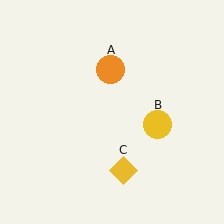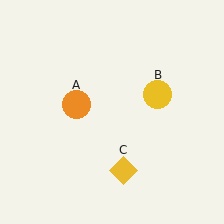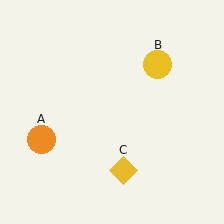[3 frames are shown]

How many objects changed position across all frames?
2 objects changed position: orange circle (object A), yellow circle (object B).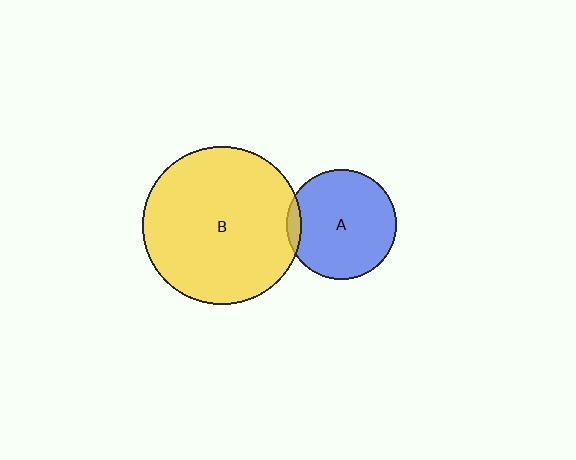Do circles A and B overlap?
Yes.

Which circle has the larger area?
Circle B (yellow).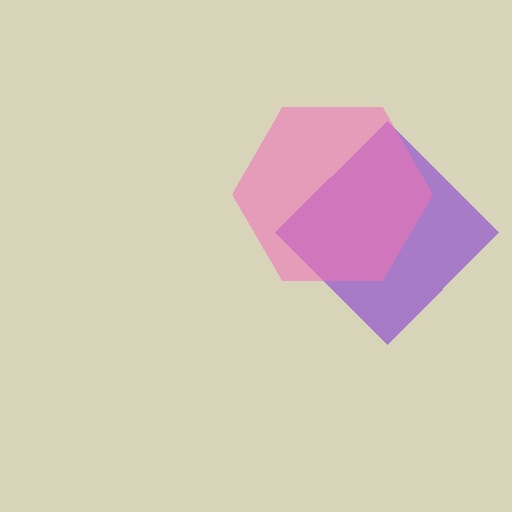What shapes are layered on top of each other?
The layered shapes are: a purple diamond, a pink hexagon.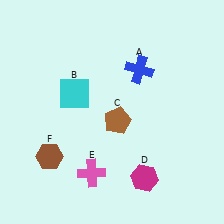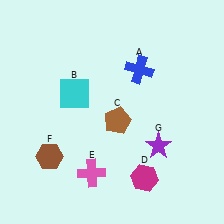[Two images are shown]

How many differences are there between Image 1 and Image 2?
There is 1 difference between the two images.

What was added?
A purple star (G) was added in Image 2.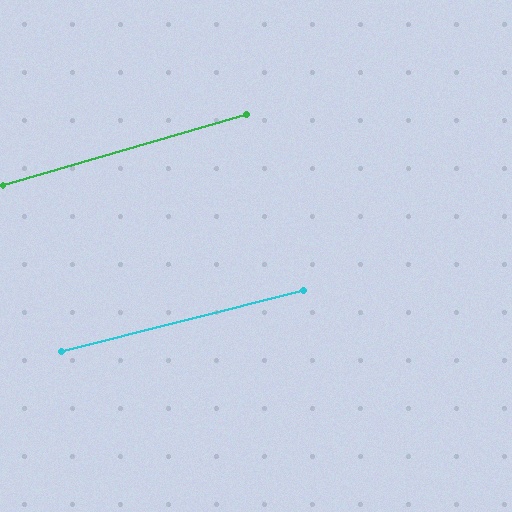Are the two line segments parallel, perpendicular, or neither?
Parallel — their directions differ by only 1.9°.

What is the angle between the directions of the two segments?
Approximately 2 degrees.